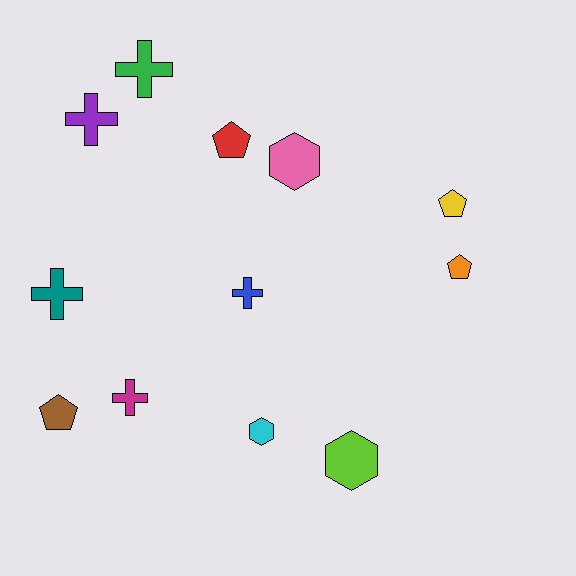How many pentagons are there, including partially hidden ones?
There are 4 pentagons.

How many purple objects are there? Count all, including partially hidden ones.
There is 1 purple object.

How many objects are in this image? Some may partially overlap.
There are 12 objects.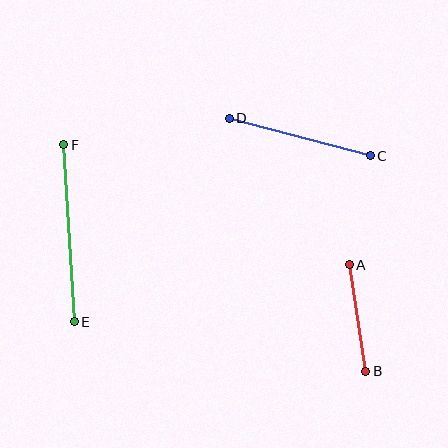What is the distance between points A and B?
The distance is approximately 108 pixels.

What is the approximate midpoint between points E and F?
The midpoint is at approximately (69, 233) pixels.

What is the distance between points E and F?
The distance is approximately 177 pixels.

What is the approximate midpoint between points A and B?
The midpoint is at approximately (358, 318) pixels.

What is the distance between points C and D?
The distance is approximately 146 pixels.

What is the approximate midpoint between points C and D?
The midpoint is at approximately (300, 137) pixels.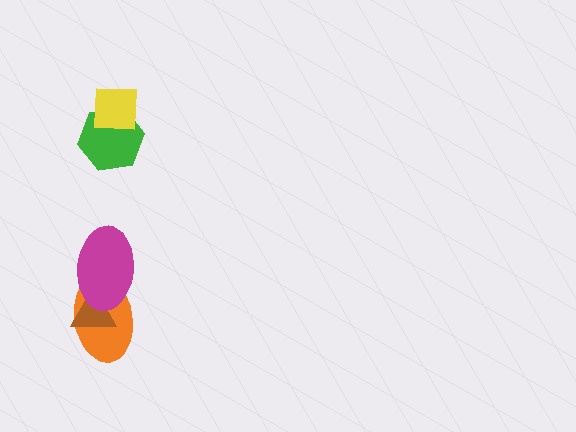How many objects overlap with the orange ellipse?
2 objects overlap with the orange ellipse.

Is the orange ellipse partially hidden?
Yes, it is partially covered by another shape.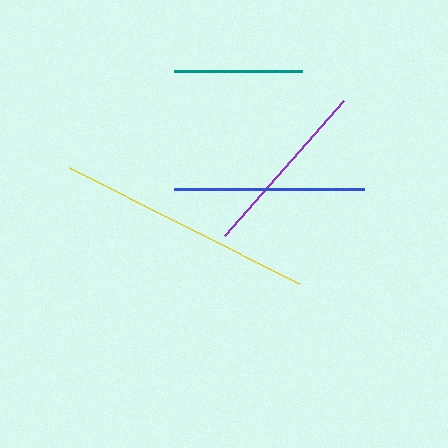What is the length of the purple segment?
The purple segment is approximately 180 pixels long.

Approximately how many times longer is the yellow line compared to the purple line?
The yellow line is approximately 1.4 times the length of the purple line.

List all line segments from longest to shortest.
From longest to shortest: yellow, blue, purple, teal.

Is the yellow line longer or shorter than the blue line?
The yellow line is longer than the blue line.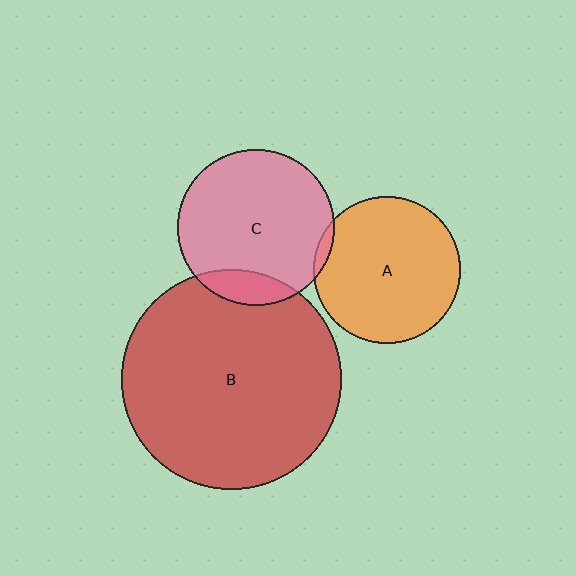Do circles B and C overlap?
Yes.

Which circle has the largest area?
Circle B (red).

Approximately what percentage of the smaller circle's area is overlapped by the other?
Approximately 15%.